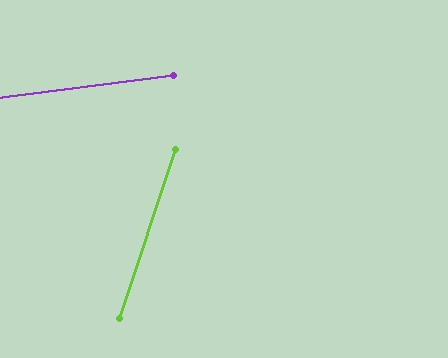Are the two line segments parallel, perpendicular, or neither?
Neither parallel nor perpendicular — they differ by about 65°.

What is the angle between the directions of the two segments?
Approximately 65 degrees.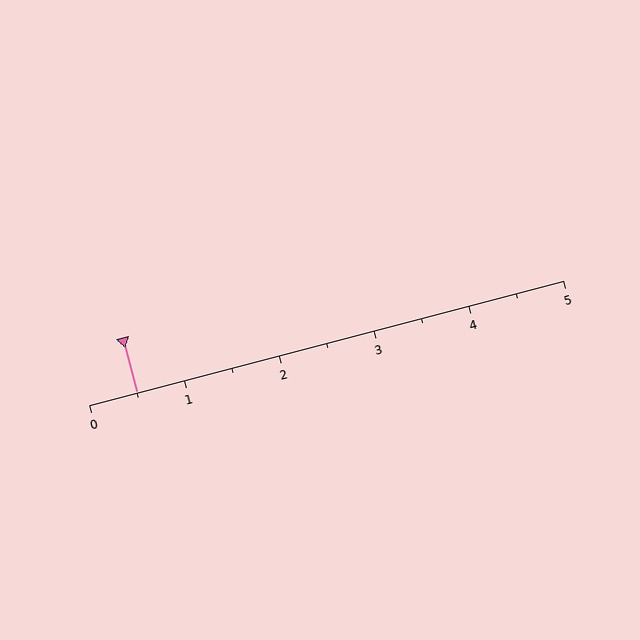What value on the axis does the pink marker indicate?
The marker indicates approximately 0.5.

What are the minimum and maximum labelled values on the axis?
The axis runs from 0 to 5.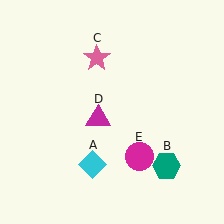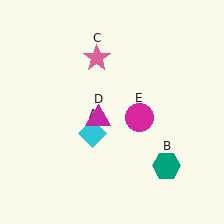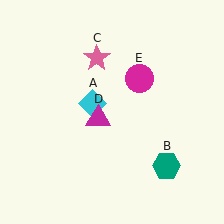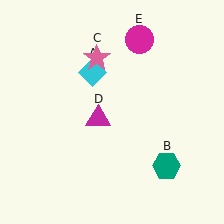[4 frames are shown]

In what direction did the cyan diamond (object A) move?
The cyan diamond (object A) moved up.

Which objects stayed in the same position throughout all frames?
Teal hexagon (object B) and pink star (object C) and magenta triangle (object D) remained stationary.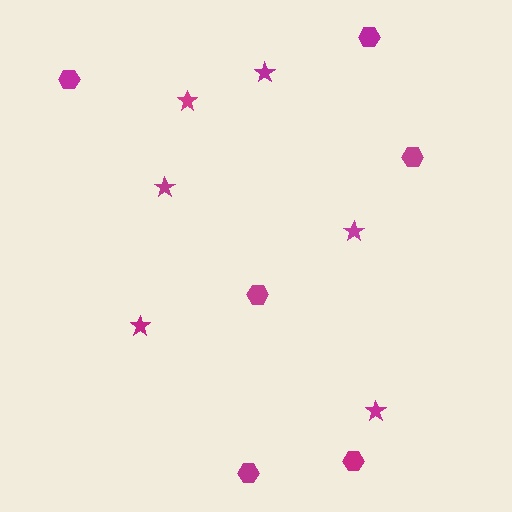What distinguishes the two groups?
There are 2 groups: one group of stars (6) and one group of hexagons (6).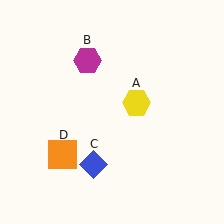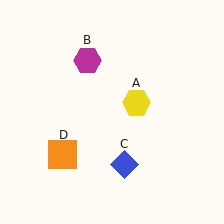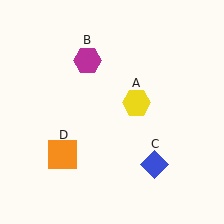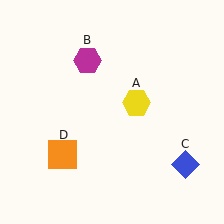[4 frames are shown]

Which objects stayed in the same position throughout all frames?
Yellow hexagon (object A) and magenta hexagon (object B) and orange square (object D) remained stationary.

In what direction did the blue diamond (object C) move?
The blue diamond (object C) moved right.